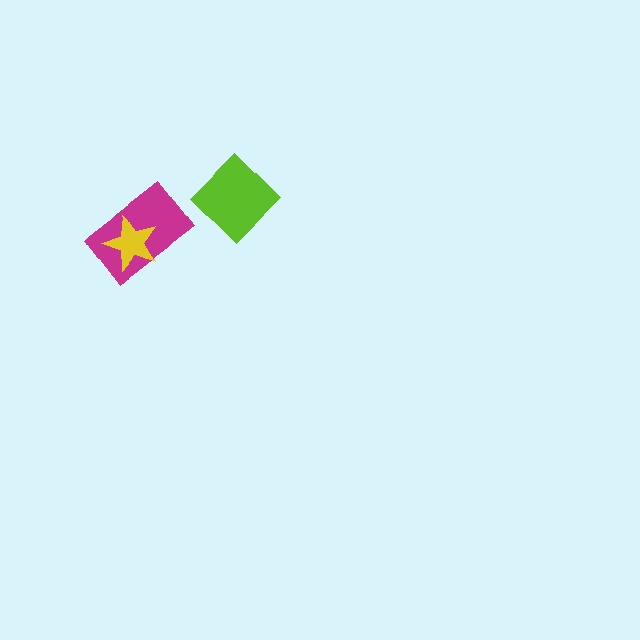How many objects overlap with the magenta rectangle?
1 object overlaps with the magenta rectangle.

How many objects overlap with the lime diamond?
0 objects overlap with the lime diamond.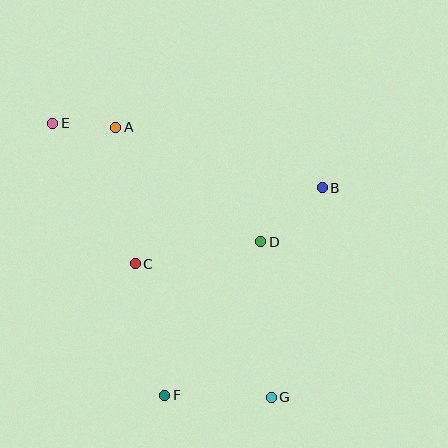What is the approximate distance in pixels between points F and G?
The distance between F and G is approximately 107 pixels.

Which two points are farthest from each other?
Points E and G are farthest from each other.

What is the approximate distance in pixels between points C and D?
The distance between C and D is approximately 127 pixels.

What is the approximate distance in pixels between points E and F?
The distance between E and F is approximately 294 pixels.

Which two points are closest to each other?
Points A and E are closest to each other.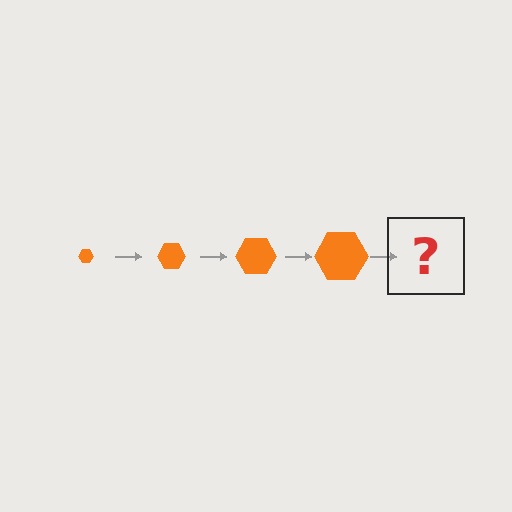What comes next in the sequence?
The next element should be an orange hexagon, larger than the previous one.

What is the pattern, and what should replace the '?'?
The pattern is that the hexagon gets progressively larger each step. The '?' should be an orange hexagon, larger than the previous one.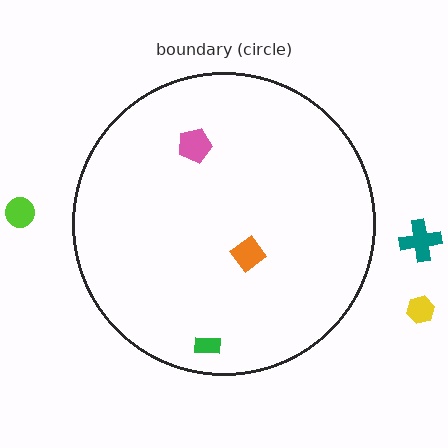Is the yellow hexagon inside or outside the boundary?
Outside.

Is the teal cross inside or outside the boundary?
Outside.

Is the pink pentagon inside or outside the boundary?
Inside.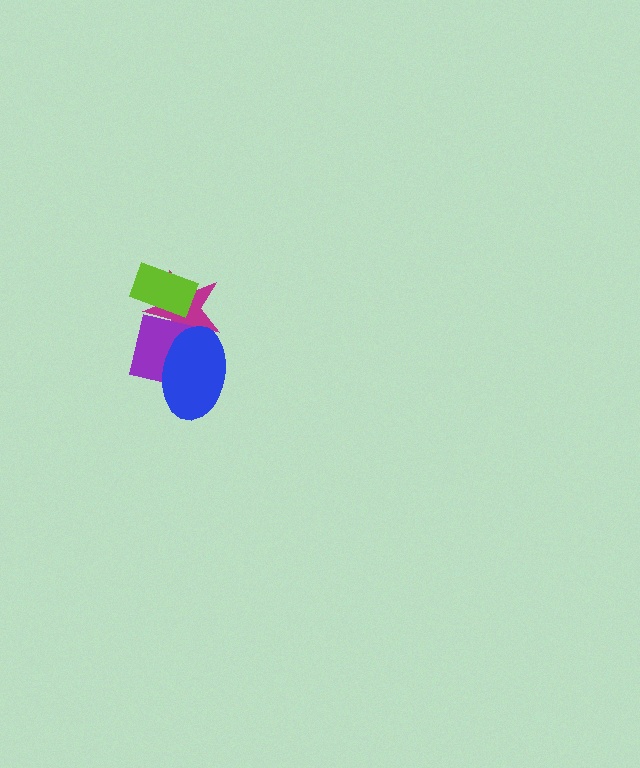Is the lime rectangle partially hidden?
Yes, it is partially covered by another shape.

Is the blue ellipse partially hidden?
No, no other shape covers it.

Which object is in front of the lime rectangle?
The purple square is in front of the lime rectangle.